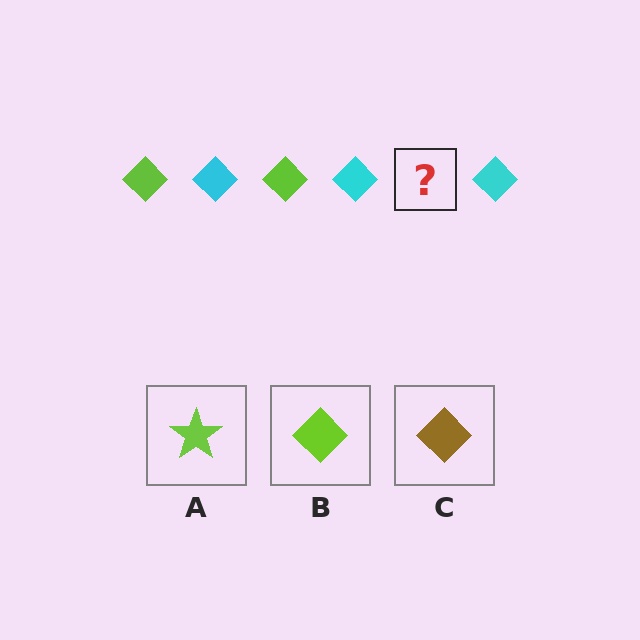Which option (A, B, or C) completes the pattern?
B.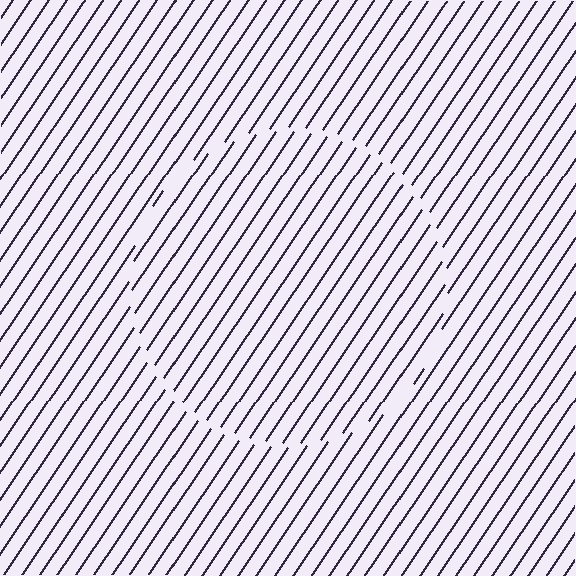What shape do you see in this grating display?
An illusory circle. The interior of the shape contains the same grating, shifted by half a period — the contour is defined by the phase discontinuity where line-ends from the inner and outer gratings abut.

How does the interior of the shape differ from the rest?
The interior of the shape contains the same grating, shifted by half a period — the contour is defined by the phase discontinuity where line-ends from the inner and outer gratings abut.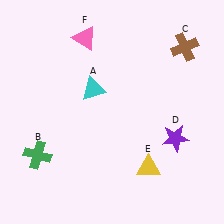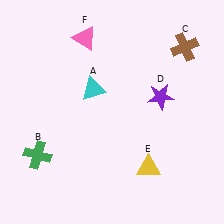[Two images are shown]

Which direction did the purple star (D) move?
The purple star (D) moved up.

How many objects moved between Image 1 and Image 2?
1 object moved between the two images.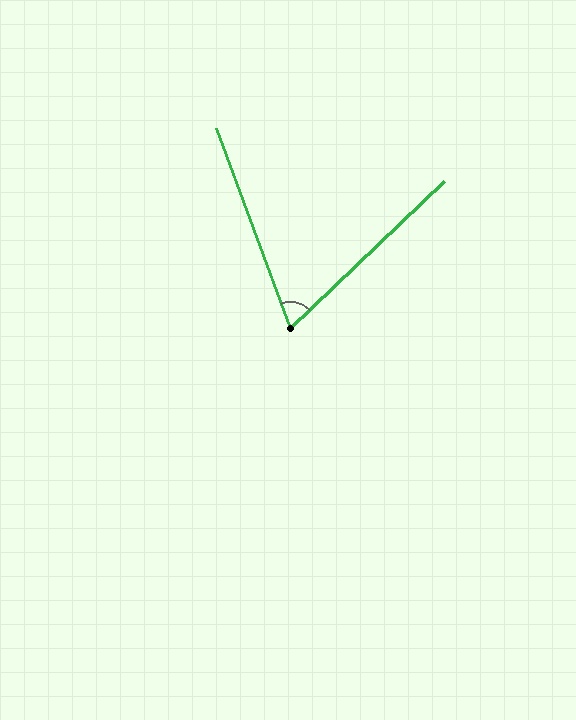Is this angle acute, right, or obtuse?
It is acute.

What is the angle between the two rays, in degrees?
Approximately 67 degrees.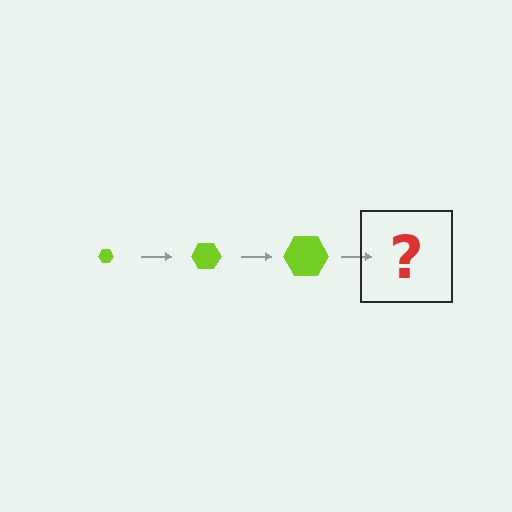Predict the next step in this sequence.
The next step is a lime hexagon, larger than the previous one.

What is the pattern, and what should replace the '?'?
The pattern is that the hexagon gets progressively larger each step. The '?' should be a lime hexagon, larger than the previous one.